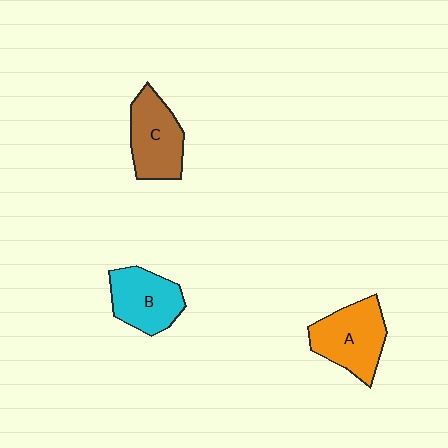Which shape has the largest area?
Shape A (orange).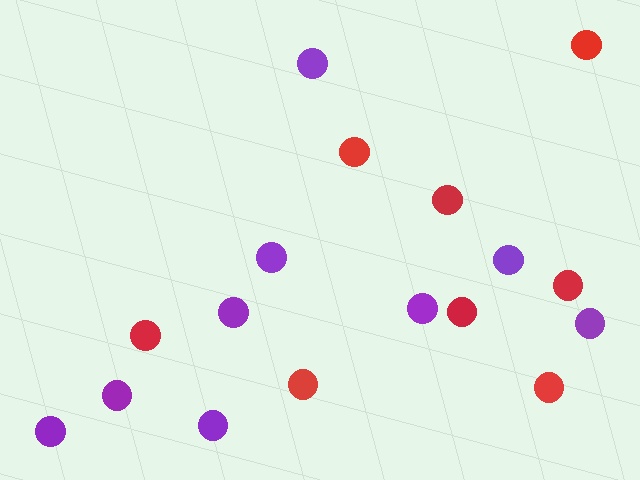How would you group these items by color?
There are 2 groups: one group of red circles (8) and one group of purple circles (9).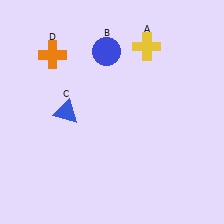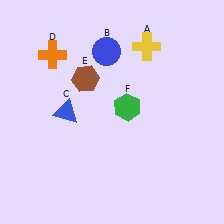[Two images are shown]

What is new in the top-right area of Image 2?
A green hexagon (F) was added in the top-right area of Image 2.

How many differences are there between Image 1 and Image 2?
There are 2 differences between the two images.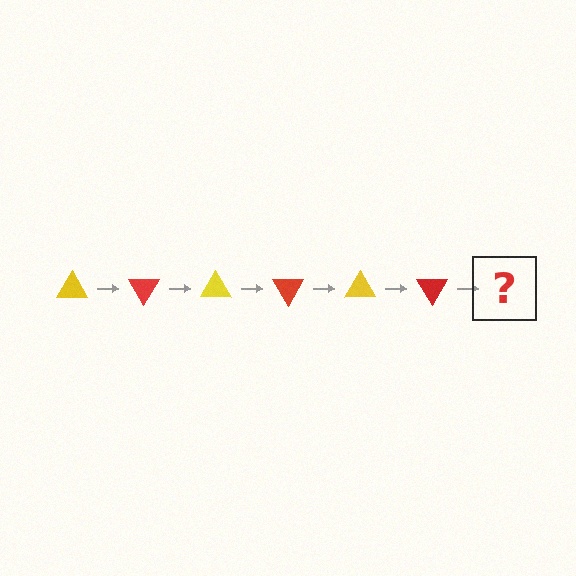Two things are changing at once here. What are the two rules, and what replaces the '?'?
The two rules are that it rotates 60 degrees each step and the color cycles through yellow and red. The '?' should be a yellow triangle, rotated 360 degrees from the start.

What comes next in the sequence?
The next element should be a yellow triangle, rotated 360 degrees from the start.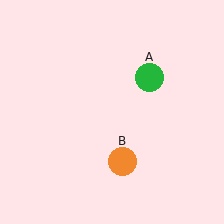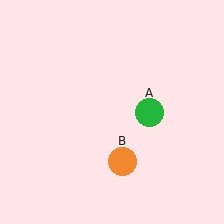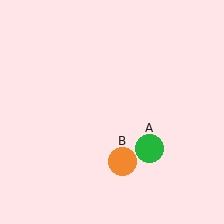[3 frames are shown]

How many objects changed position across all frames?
1 object changed position: green circle (object A).